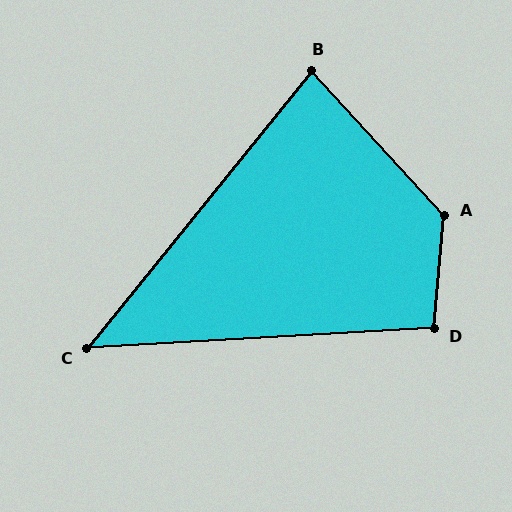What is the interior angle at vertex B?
Approximately 82 degrees (acute).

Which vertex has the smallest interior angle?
C, at approximately 48 degrees.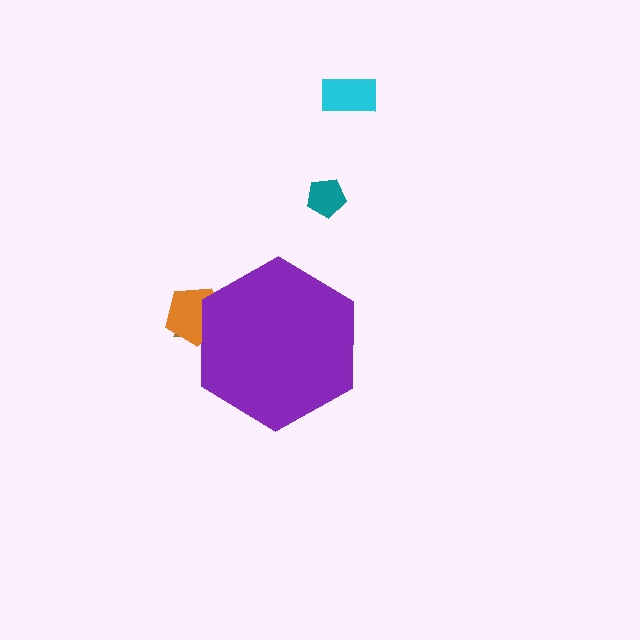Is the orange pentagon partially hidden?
Yes, the orange pentagon is partially hidden behind the purple hexagon.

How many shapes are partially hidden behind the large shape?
2 shapes are partially hidden.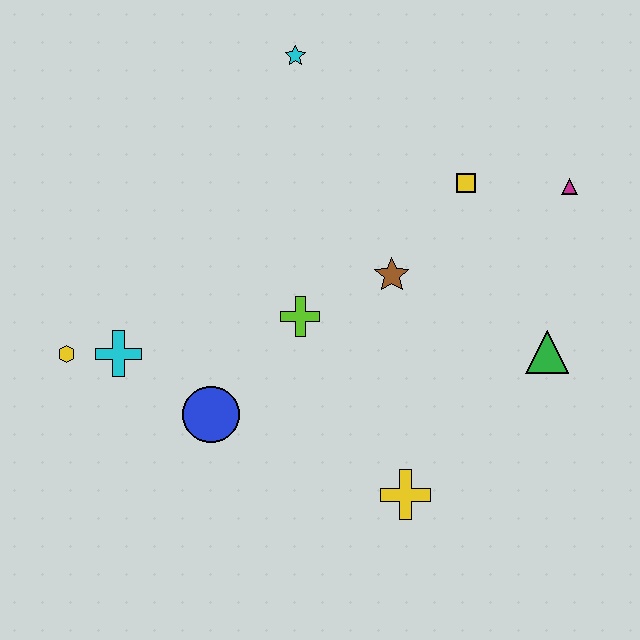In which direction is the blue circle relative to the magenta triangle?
The blue circle is to the left of the magenta triangle.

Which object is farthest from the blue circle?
The magenta triangle is farthest from the blue circle.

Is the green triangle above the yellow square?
No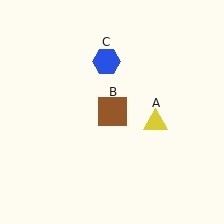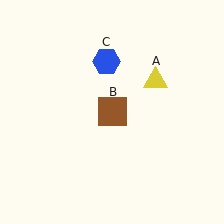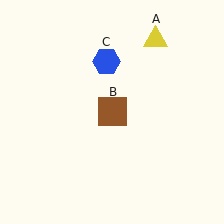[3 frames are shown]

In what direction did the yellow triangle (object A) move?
The yellow triangle (object A) moved up.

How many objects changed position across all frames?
1 object changed position: yellow triangle (object A).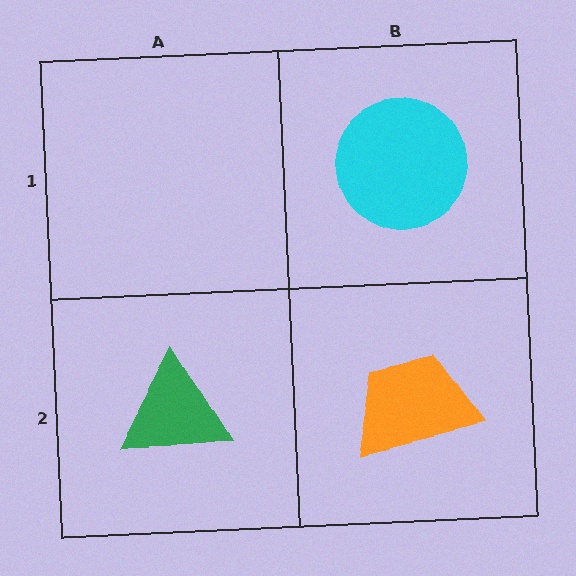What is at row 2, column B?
An orange trapezoid.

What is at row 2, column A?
A green triangle.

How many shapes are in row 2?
2 shapes.